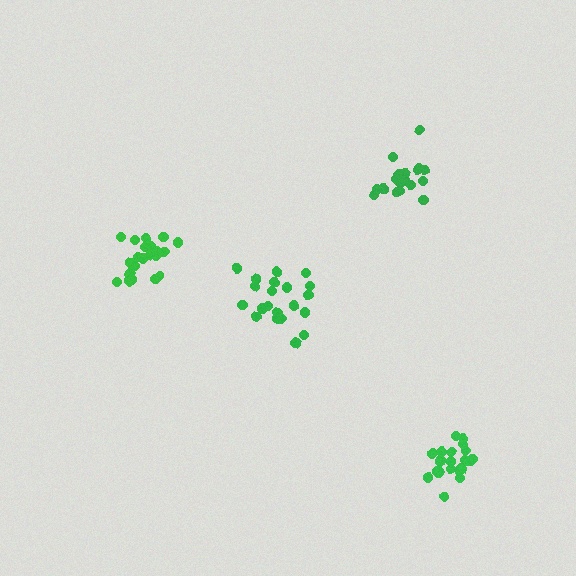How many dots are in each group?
Group 1: 21 dots, Group 2: 21 dots, Group 3: 19 dots, Group 4: 21 dots (82 total).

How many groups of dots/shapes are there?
There are 4 groups.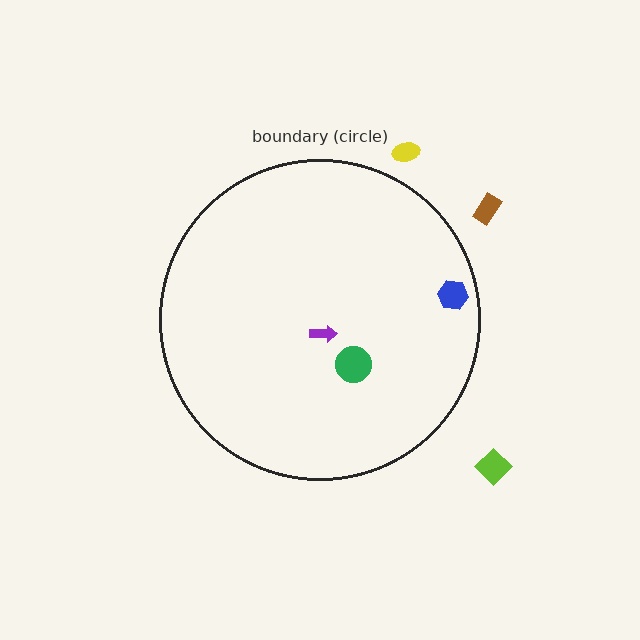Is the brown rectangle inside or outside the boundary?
Outside.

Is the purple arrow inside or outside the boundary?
Inside.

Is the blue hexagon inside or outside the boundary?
Inside.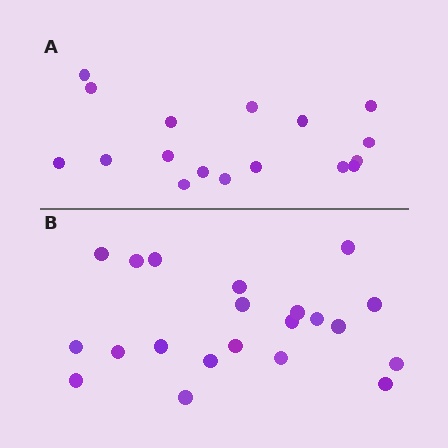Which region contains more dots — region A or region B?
Region B (the bottom region) has more dots.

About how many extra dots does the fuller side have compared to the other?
Region B has about 4 more dots than region A.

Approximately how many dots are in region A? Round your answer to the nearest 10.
About 20 dots. (The exact count is 17, which rounds to 20.)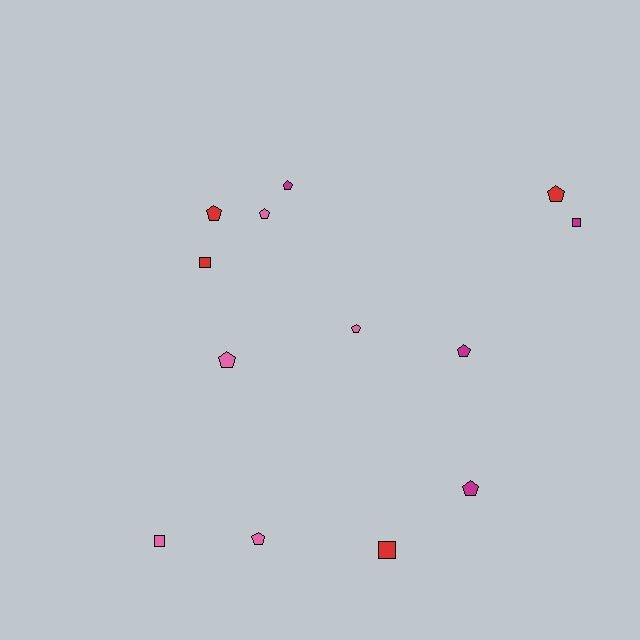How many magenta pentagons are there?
There are 3 magenta pentagons.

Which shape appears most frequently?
Pentagon, with 9 objects.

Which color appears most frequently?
Pink, with 5 objects.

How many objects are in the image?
There are 13 objects.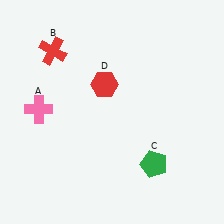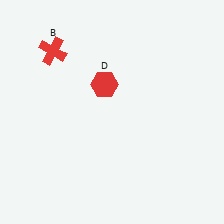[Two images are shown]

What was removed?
The pink cross (A), the green pentagon (C) were removed in Image 2.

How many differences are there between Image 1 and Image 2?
There are 2 differences between the two images.